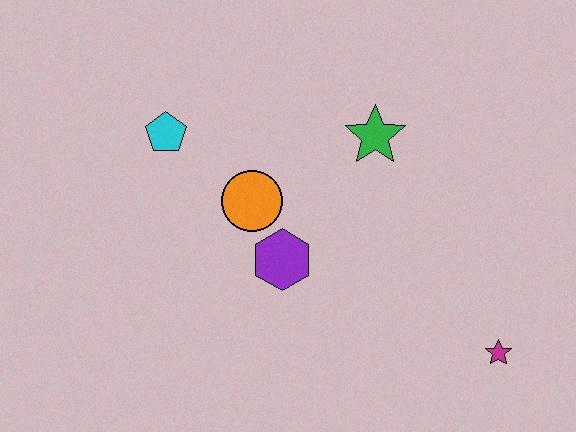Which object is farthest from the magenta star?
The cyan pentagon is farthest from the magenta star.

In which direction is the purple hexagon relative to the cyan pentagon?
The purple hexagon is below the cyan pentagon.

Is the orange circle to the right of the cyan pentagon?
Yes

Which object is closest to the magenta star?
The purple hexagon is closest to the magenta star.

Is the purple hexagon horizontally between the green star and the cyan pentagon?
Yes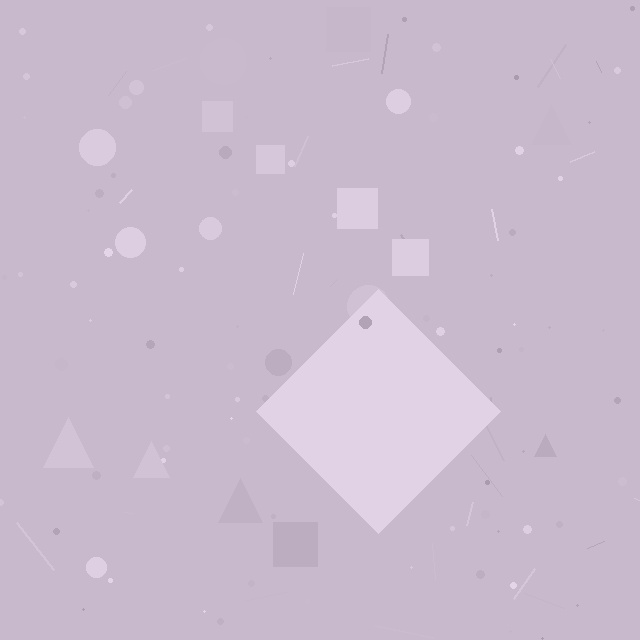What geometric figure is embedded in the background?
A diamond is embedded in the background.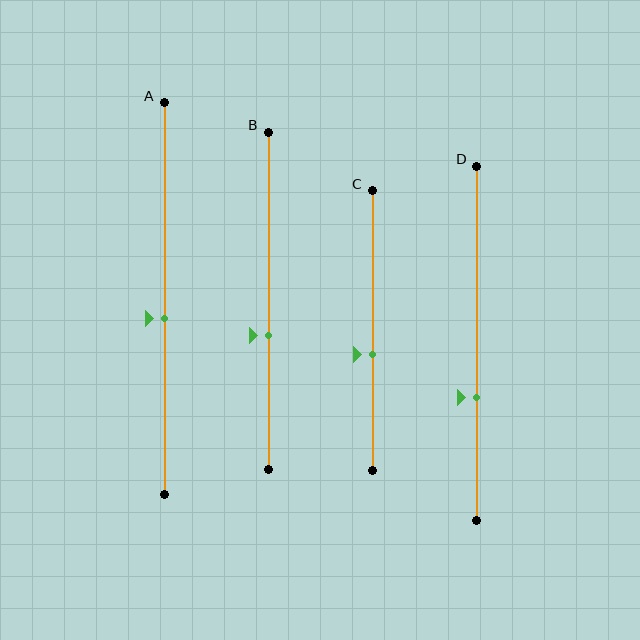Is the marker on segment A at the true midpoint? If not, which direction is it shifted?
No, the marker on segment A is shifted downward by about 5% of the segment length.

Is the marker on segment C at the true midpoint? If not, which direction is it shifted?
No, the marker on segment C is shifted downward by about 9% of the segment length.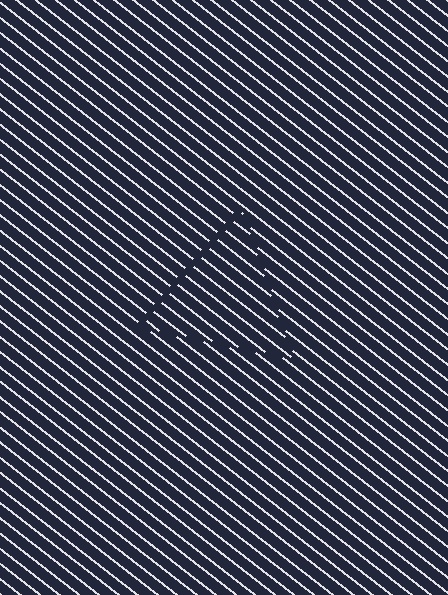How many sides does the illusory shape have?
3 sides — the line-ends trace a triangle.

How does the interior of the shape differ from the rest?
The interior of the shape contains the same grating, shifted by half a period — the contour is defined by the phase discontinuity where line-ends from the inner and outer gratings abut.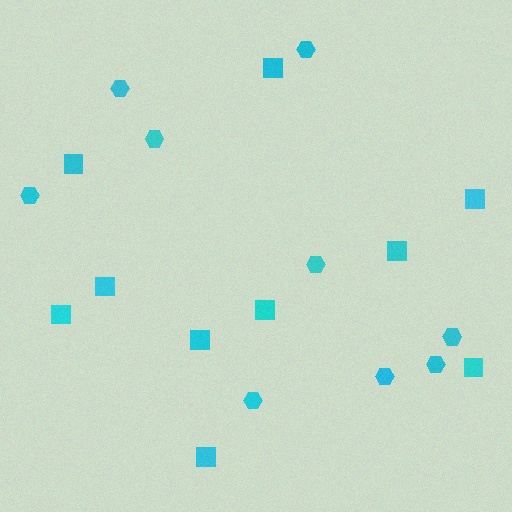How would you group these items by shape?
There are 2 groups: one group of squares (10) and one group of hexagons (9).